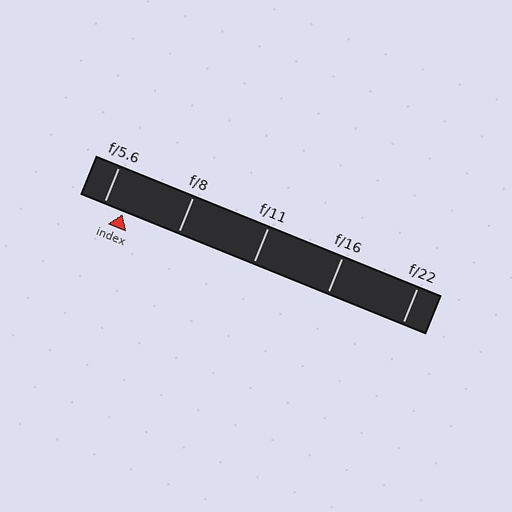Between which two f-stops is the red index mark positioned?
The index mark is between f/5.6 and f/8.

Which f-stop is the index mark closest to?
The index mark is closest to f/5.6.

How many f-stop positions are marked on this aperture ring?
There are 5 f-stop positions marked.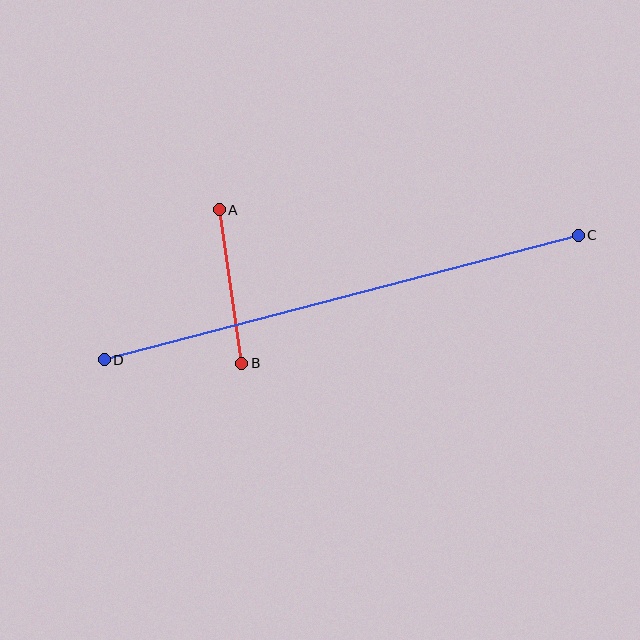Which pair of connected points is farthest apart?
Points C and D are farthest apart.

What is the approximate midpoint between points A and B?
The midpoint is at approximately (231, 286) pixels.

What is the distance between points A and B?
The distance is approximately 155 pixels.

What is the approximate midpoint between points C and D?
The midpoint is at approximately (341, 298) pixels.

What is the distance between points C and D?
The distance is approximately 490 pixels.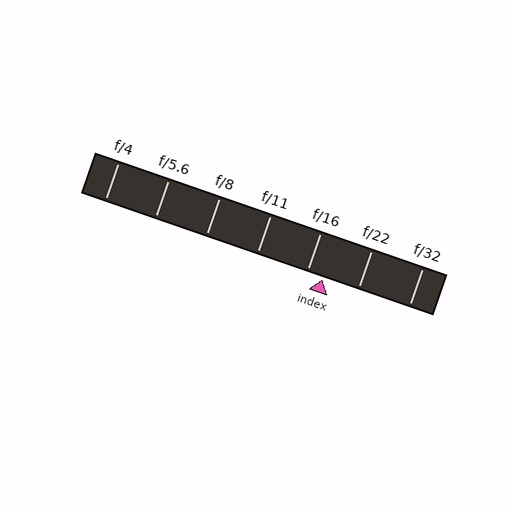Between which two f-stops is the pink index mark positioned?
The index mark is between f/16 and f/22.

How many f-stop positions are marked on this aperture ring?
There are 7 f-stop positions marked.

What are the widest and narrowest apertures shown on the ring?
The widest aperture shown is f/4 and the narrowest is f/32.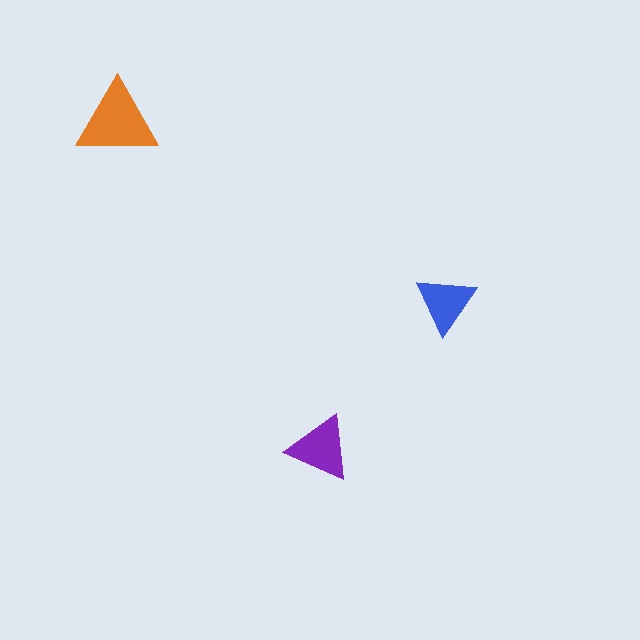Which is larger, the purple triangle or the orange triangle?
The orange one.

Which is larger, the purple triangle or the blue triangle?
The purple one.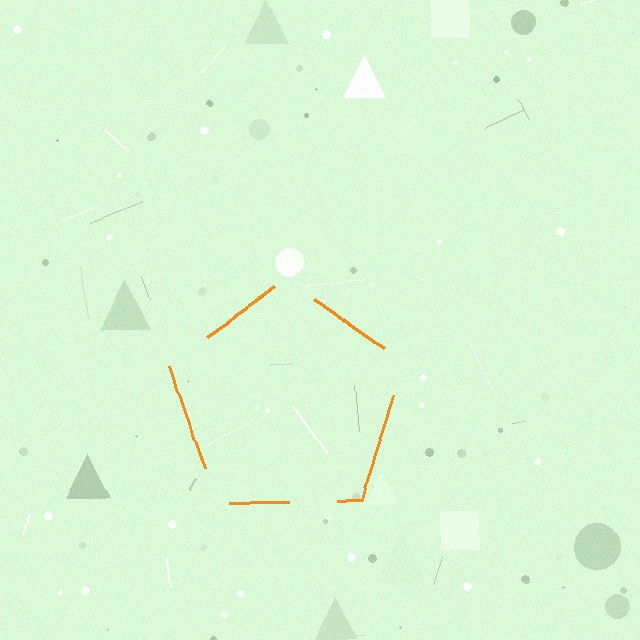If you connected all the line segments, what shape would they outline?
They would outline a pentagon.